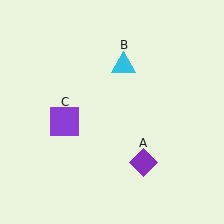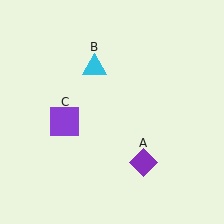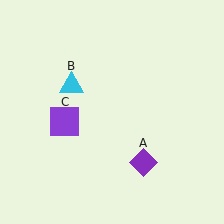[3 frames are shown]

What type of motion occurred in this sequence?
The cyan triangle (object B) rotated counterclockwise around the center of the scene.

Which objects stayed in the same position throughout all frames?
Purple diamond (object A) and purple square (object C) remained stationary.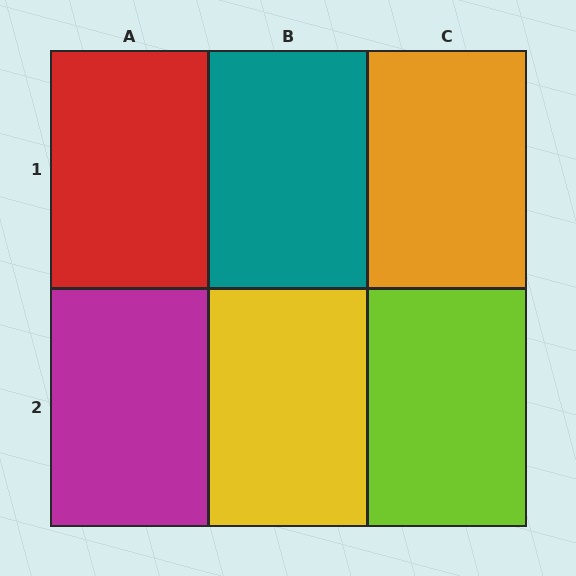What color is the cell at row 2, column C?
Lime.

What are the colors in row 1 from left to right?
Red, teal, orange.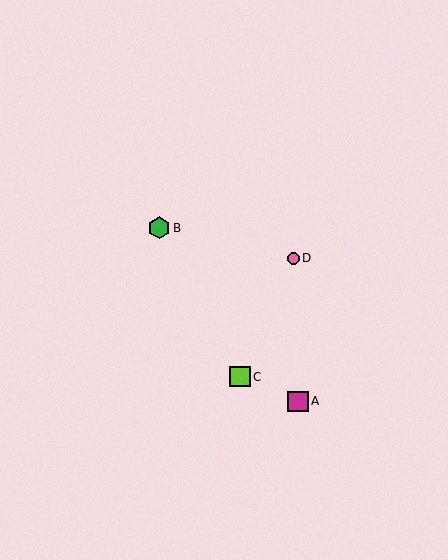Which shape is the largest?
The green hexagon (labeled B) is the largest.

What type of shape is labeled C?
Shape C is a lime square.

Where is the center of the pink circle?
The center of the pink circle is at (293, 258).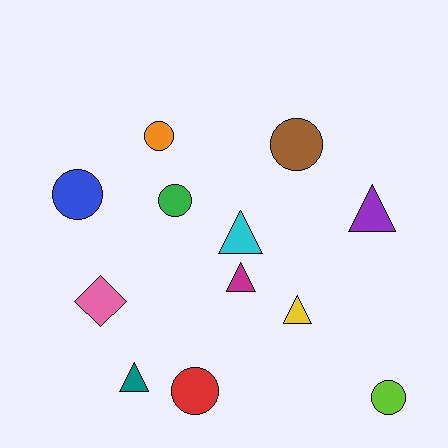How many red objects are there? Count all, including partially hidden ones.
There is 1 red object.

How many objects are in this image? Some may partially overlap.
There are 12 objects.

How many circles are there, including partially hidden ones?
There are 6 circles.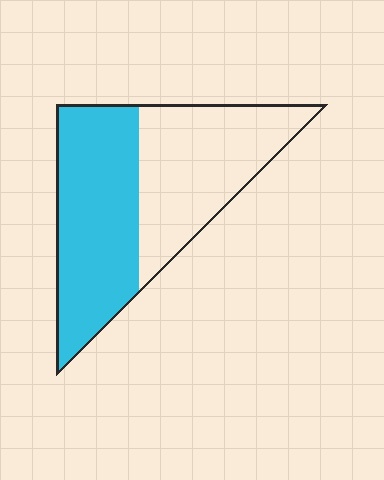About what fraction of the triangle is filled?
About one half (1/2).